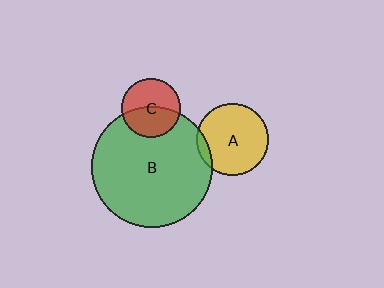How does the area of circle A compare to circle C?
Approximately 1.5 times.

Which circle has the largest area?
Circle B (green).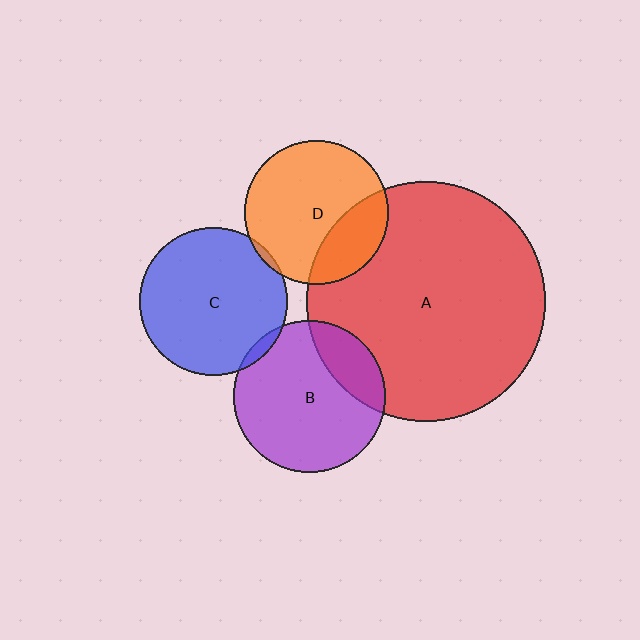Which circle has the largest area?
Circle A (red).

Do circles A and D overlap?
Yes.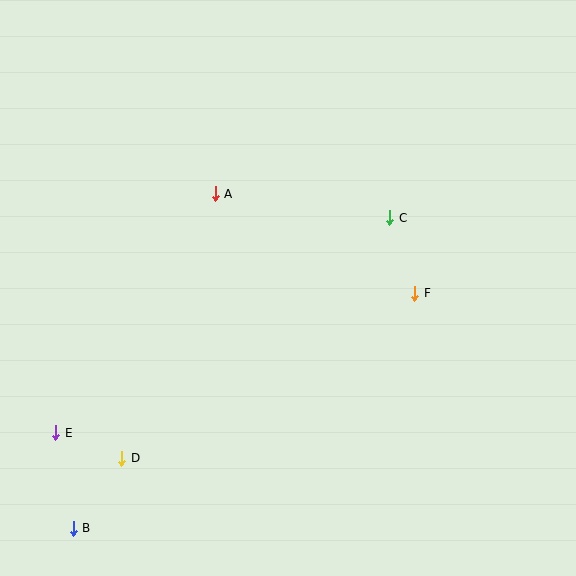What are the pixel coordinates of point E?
Point E is at (56, 433).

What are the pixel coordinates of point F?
Point F is at (415, 293).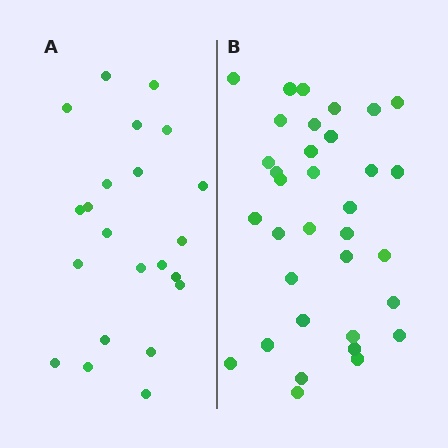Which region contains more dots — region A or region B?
Region B (the right region) has more dots.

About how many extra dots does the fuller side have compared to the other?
Region B has roughly 12 or so more dots than region A.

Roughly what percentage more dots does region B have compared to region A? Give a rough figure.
About 55% more.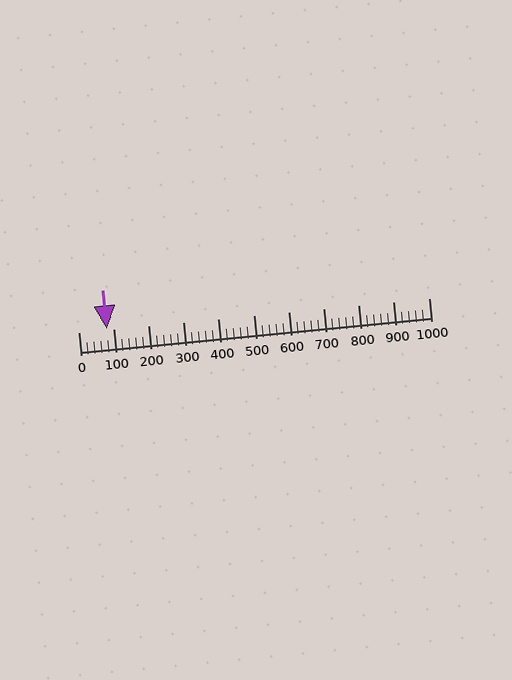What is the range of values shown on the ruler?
The ruler shows values from 0 to 1000.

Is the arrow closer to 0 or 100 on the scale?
The arrow is closer to 100.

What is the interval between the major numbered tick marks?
The major tick marks are spaced 100 units apart.